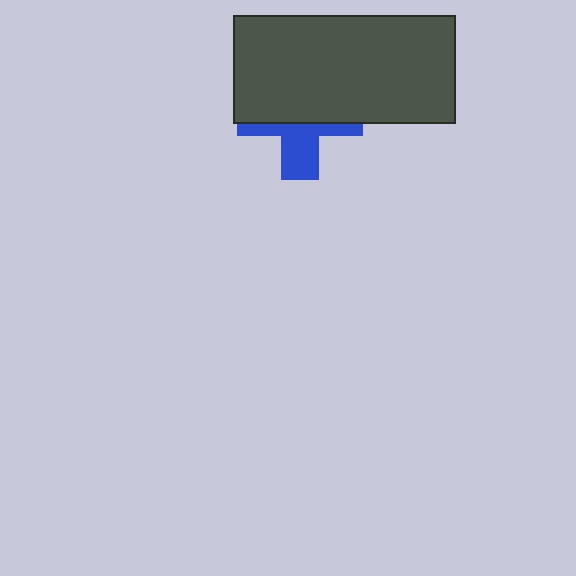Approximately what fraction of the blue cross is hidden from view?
Roughly 60% of the blue cross is hidden behind the dark gray rectangle.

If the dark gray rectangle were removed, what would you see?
You would see the complete blue cross.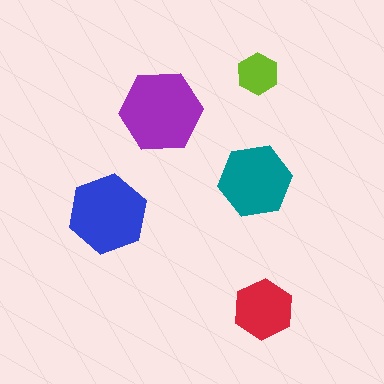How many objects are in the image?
There are 5 objects in the image.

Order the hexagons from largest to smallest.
the purple one, the blue one, the teal one, the red one, the lime one.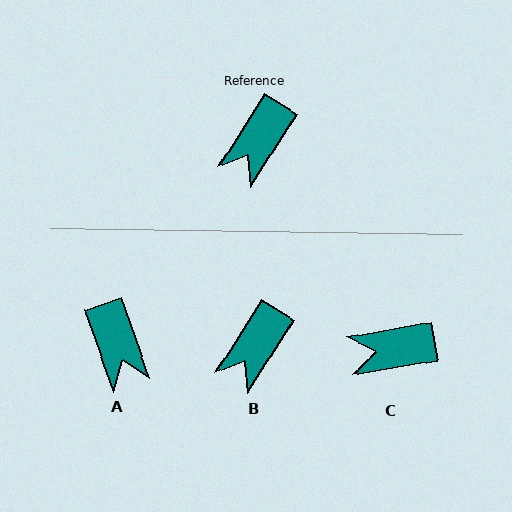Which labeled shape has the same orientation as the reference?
B.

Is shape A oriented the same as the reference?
No, it is off by about 52 degrees.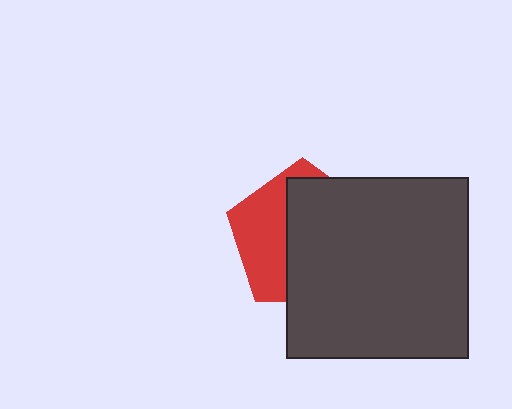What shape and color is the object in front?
The object in front is a dark gray square.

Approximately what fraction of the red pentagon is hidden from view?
Roughly 62% of the red pentagon is hidden behind the dark gray square.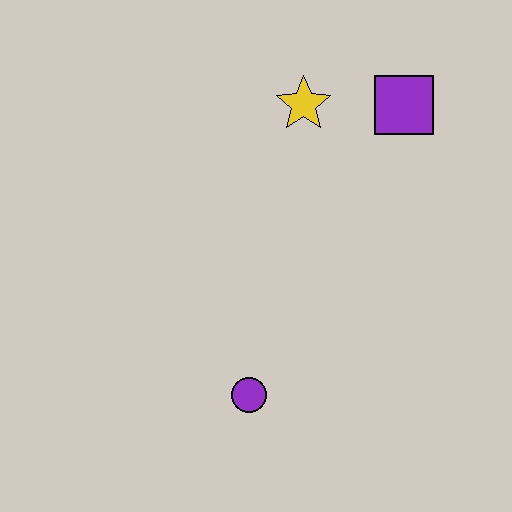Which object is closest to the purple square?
The yellow star is closest to the purple square.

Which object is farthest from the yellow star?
The purple circle is farthest from the yellow star.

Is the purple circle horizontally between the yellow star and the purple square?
No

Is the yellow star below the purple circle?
No